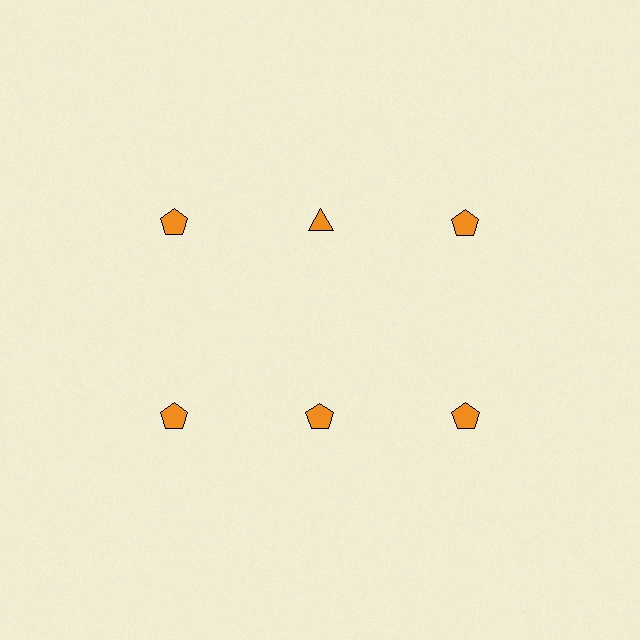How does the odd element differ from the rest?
It has a different shape: triangle instead of pentagon.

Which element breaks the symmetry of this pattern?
The orange triangle in the top row, second from left column breaks the symmetry. All other shapes are orange pentagons.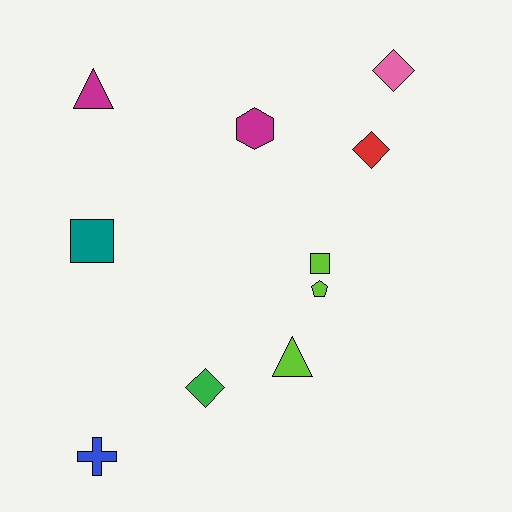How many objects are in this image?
There are 10 objects.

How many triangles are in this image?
There are 2 triangles.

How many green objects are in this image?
There is 1 green object.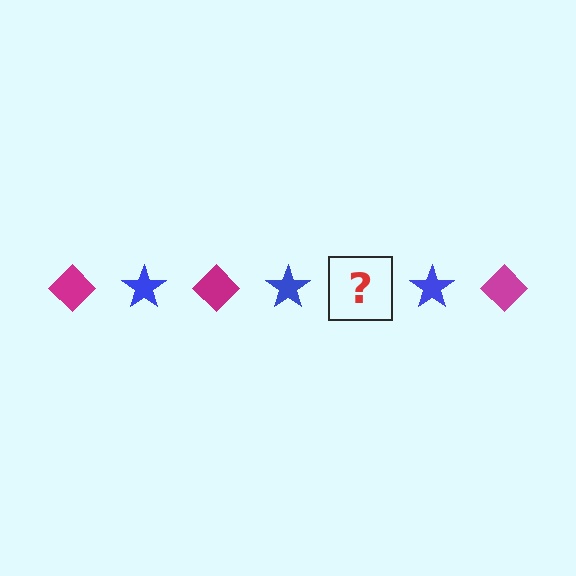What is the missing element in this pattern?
The missing element is a magenta diamond.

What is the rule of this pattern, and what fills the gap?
The rule is that the pattern alternates between magenta diamond and blue star. The gap should be filled with a magenta diamond.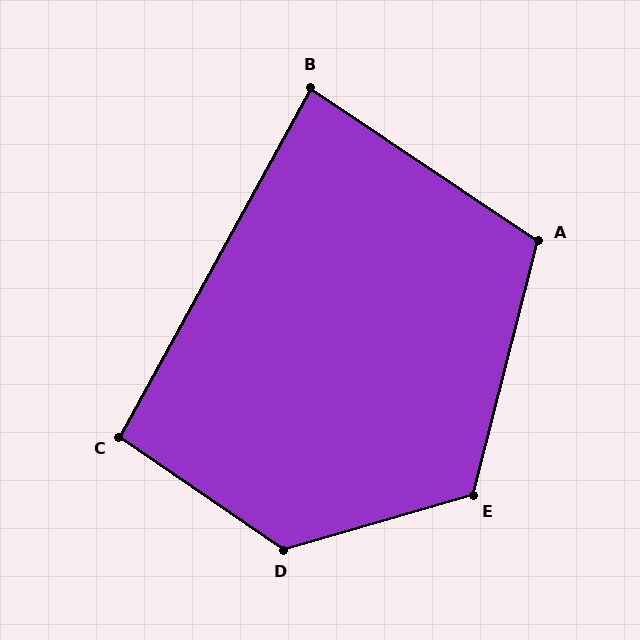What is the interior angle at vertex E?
Approximately 120 degrees (obtuse).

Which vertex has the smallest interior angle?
B, at approximately 85 degrees.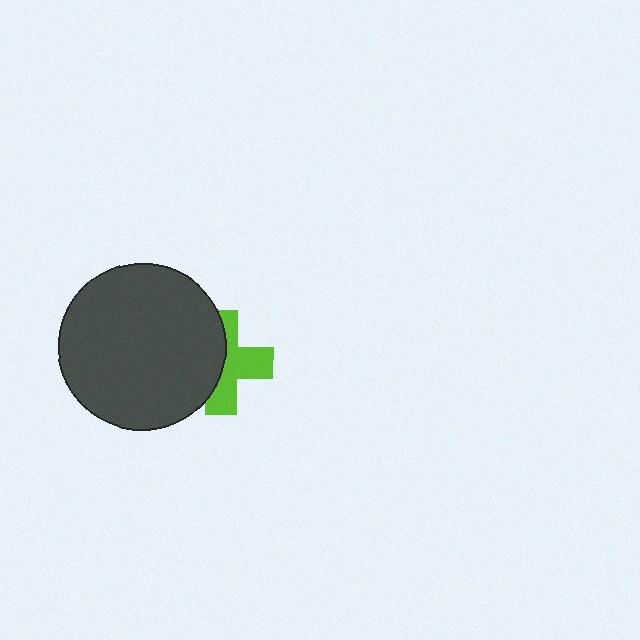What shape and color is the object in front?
The object in front is a dark gray circle.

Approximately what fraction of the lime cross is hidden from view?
Roughly 48% of the lime cross is hidden behind the dark gray circle.